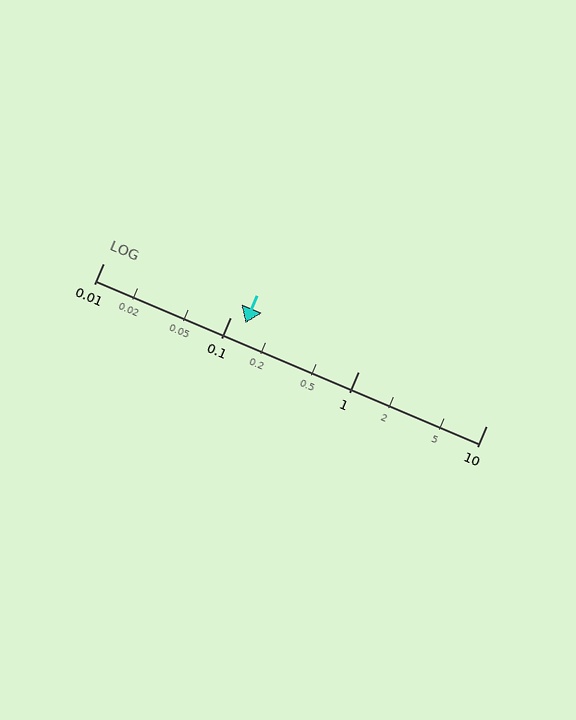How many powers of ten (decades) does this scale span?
The scale spans 3 decades, from 0.01 to 10.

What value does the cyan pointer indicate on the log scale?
The pointer indicates approximately 0.13.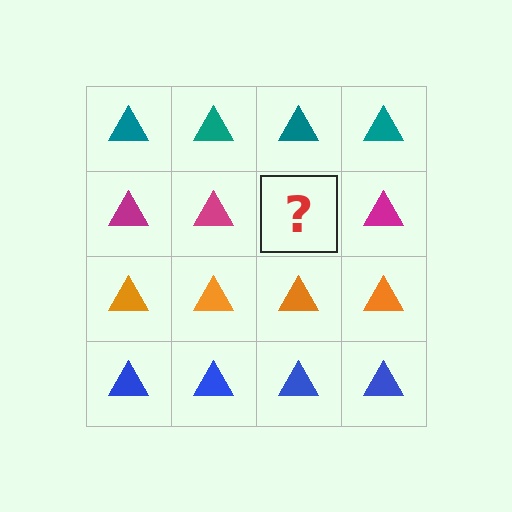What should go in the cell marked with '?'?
The missing cell should contain a magenta triangle.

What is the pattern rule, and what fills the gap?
The rule is that each row has a consistent color. The gap should be filled with a magenta triangle.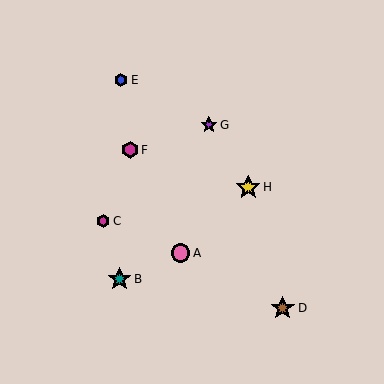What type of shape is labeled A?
Shape A is a pink circle.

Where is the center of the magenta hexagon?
The center of the magenta hexagon is at (130, 150).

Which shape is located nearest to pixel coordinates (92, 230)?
The magenta hexagon (labeled C) at (103, 221) is nearest to that location.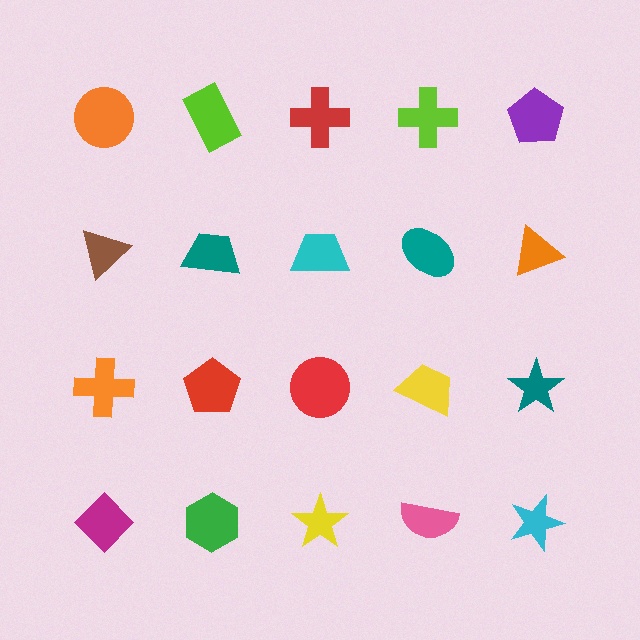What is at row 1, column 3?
A red cross.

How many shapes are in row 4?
5 shapes.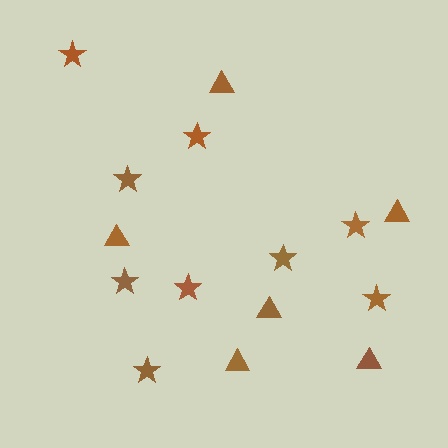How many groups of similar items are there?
There are 2 groups: one group of triangles (6) and one group of stars (9).